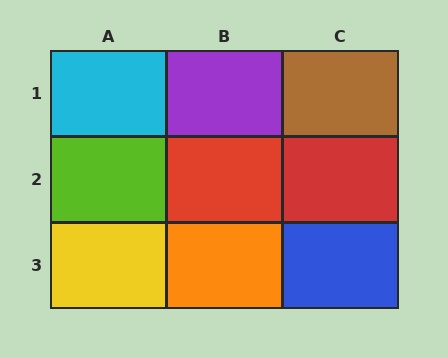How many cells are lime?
1 cell is lime.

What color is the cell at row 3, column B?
Orange.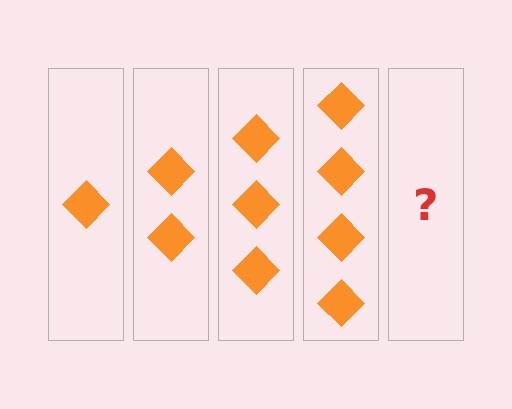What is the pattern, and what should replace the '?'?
The pattern is that each step adds one more diamond. The '?' should be 5 diamonds.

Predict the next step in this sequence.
The next step is 5 diamonds.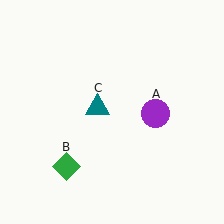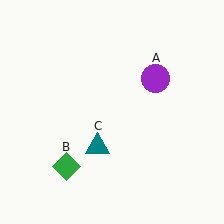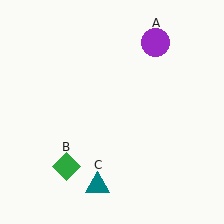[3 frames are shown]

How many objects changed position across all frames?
2 objects changed position: purple circle (object A), teal triangle (object C).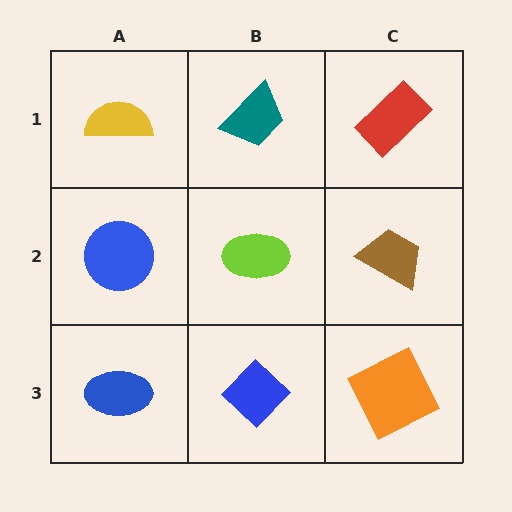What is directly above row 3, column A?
A blue circle.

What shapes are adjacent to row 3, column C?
A brown trapezoid (row 2, column C), a blue diamond (row 3, column B).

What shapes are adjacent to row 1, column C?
A brown trapezoid (row 2, column C), a teal trapezoid (row 1, column B).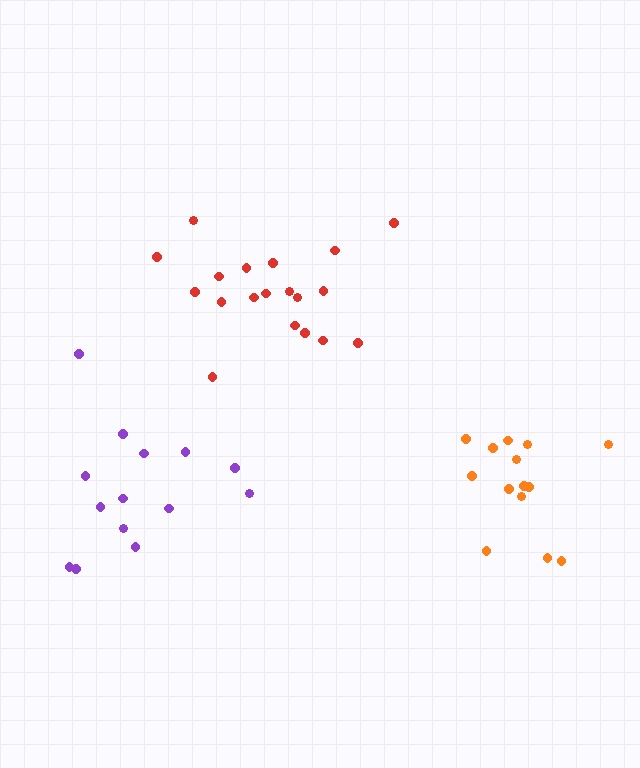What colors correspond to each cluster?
The clusters are colored: purple, orange, red.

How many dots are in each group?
Group 1: 14 dots, Group 2: 14 dots, Group 3: 19 dots (47 total).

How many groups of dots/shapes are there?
There are 3 groups.